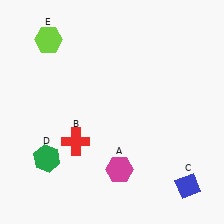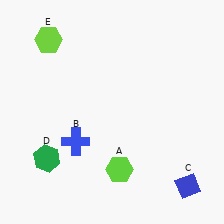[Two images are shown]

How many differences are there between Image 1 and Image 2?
There are 2 differences between the two images.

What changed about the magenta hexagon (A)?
In Image 1, A is magenta. In Image 2, it changed to lime.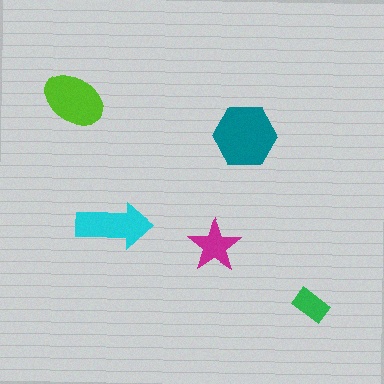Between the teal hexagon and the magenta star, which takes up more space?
The teal hexagon.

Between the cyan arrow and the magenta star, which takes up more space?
The cyan arrow.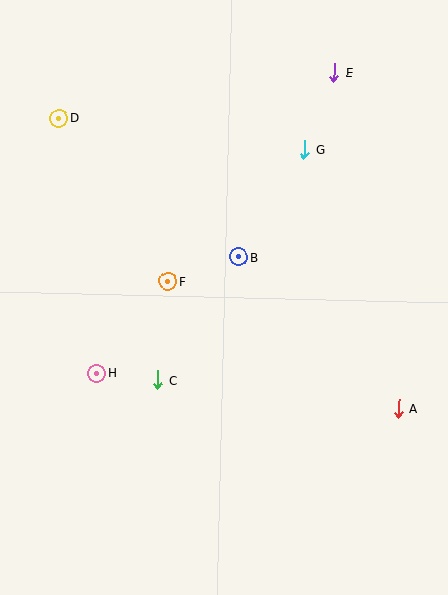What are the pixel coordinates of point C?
Point C is at (158, 380).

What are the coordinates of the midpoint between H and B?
The midpoint between H and B is at (168, 315).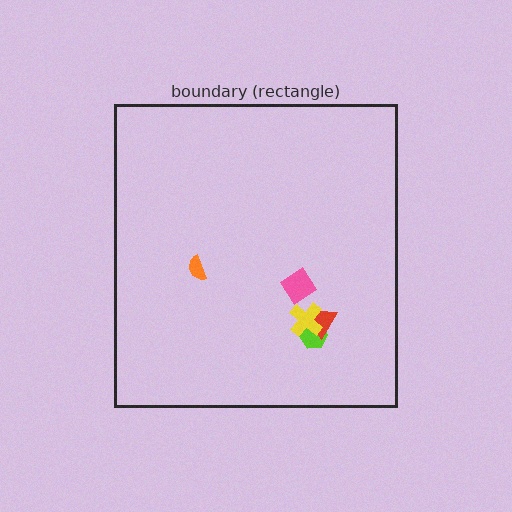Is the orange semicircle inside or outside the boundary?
Inside.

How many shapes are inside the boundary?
5 inside, 0 outside.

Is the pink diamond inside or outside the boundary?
Inside.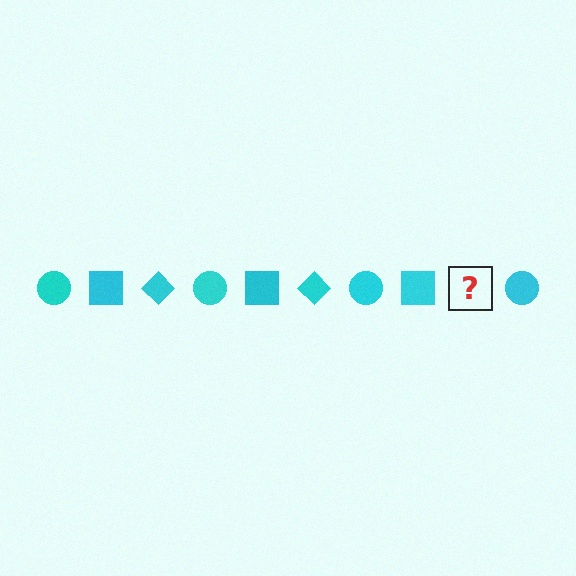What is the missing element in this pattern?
The missing element is a cyan diamond.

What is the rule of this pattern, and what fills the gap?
The rule is that the pattern cycles through circle, square, diamond shapes in cyan. The gap should be filled with a cyan diamond.